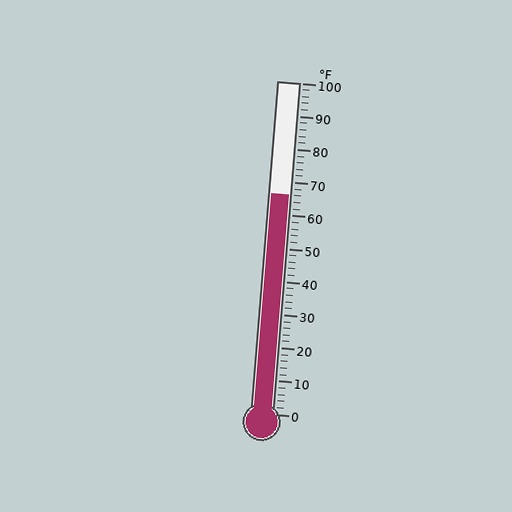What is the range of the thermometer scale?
The thermometer scale ranges from 0°F to 100°F.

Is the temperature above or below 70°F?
The temperature is below 70°F.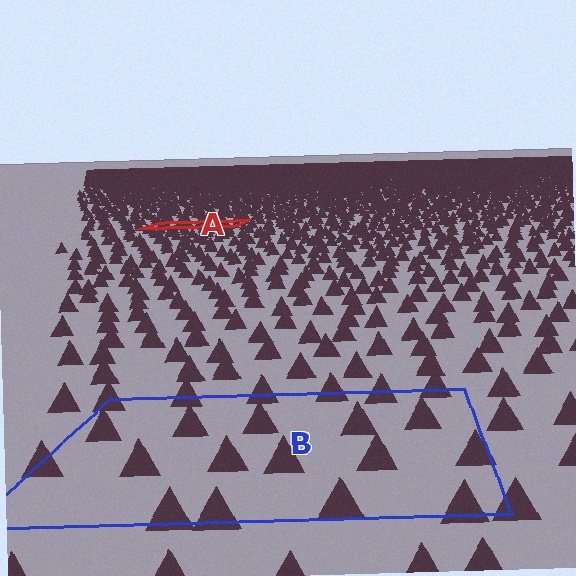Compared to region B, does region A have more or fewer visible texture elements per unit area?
Region A has more texture elements per unit area — they are packed more densely because it is farther away.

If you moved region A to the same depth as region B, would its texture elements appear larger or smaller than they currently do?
They would appear larger. At a closer depth, the same texture elements are projected at a bigger on-screen size.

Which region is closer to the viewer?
Region B is closer. The texture elements there are larger and more spread out.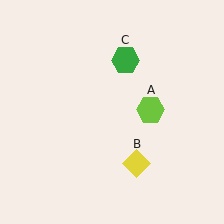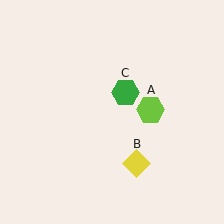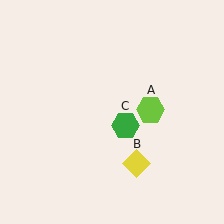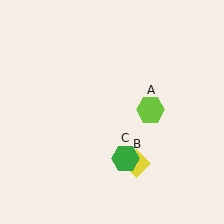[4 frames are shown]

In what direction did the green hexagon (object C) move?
The green hexagon (object C) moved down.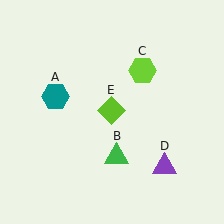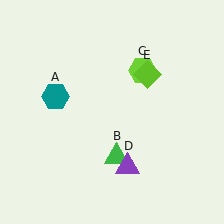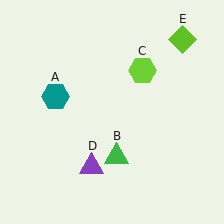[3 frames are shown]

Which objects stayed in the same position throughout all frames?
Teal hexagon (object A) and green triangle (object B) and lime hexagon (object C) remained stationary.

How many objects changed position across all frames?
2 objects changed position: purple triangle (object D), lime diamond (object E).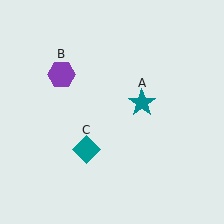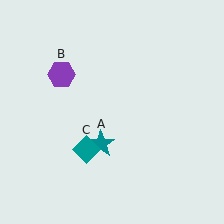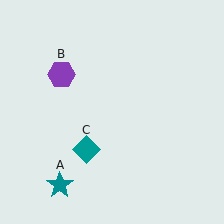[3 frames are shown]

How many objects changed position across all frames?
1 object changed position: teal star (object A).